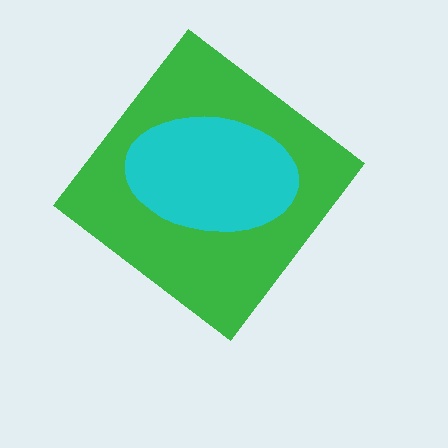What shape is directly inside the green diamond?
The cyan ellipse.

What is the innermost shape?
The cyan ellipse.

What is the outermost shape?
The green diamond.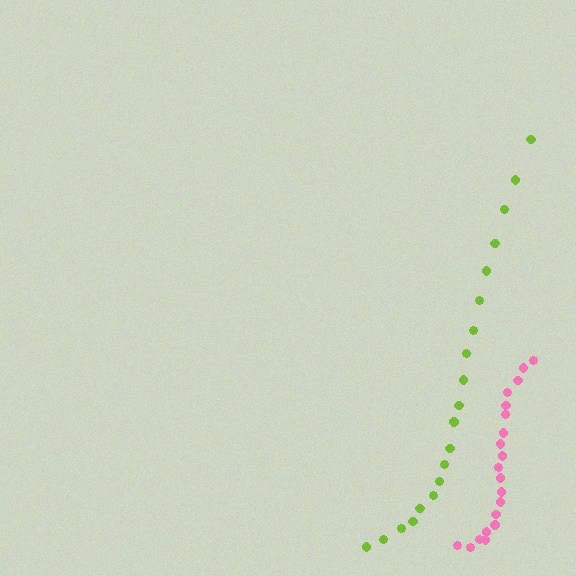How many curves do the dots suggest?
There are 2 distinct paths.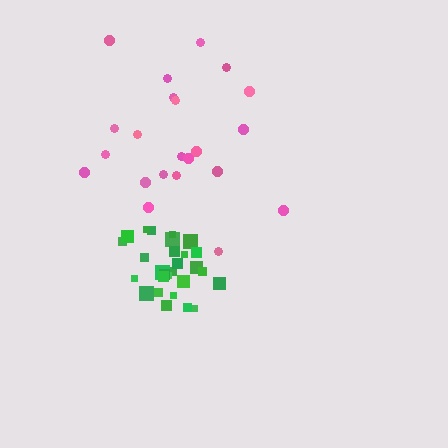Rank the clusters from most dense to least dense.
green, pink.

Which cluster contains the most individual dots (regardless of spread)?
Green (28).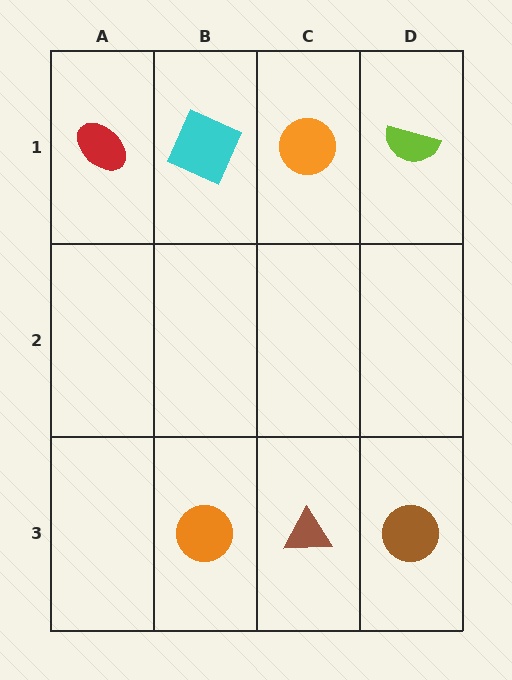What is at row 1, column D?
A lime semicircle.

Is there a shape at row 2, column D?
No, that cell is empty.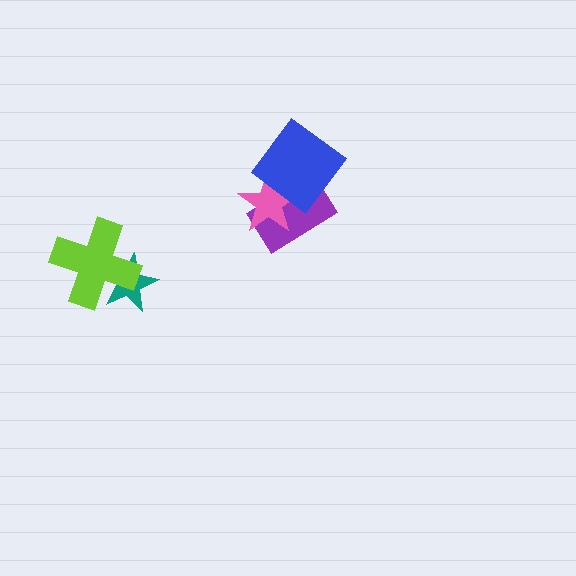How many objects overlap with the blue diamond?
2 objects overlap with the blue diamond.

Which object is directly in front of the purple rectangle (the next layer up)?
The pink star is directly in front of the purple rectangle.